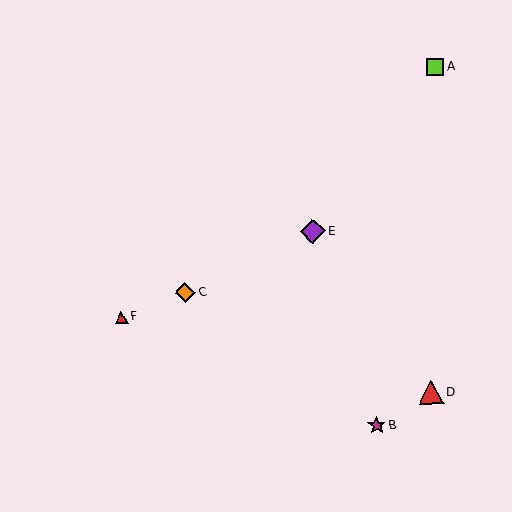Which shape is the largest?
The purple diamond (labeled E) is the largest.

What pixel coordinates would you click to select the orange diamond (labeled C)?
Click at (185, 293) to select the orange diamond C.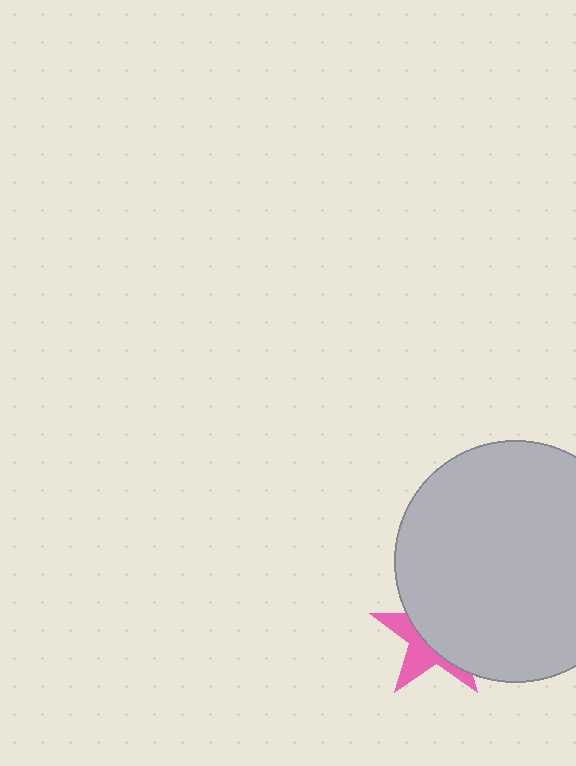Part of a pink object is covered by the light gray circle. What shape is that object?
It is a star.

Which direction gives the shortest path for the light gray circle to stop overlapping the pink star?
Moving toward the upper-right gives the shortest separation.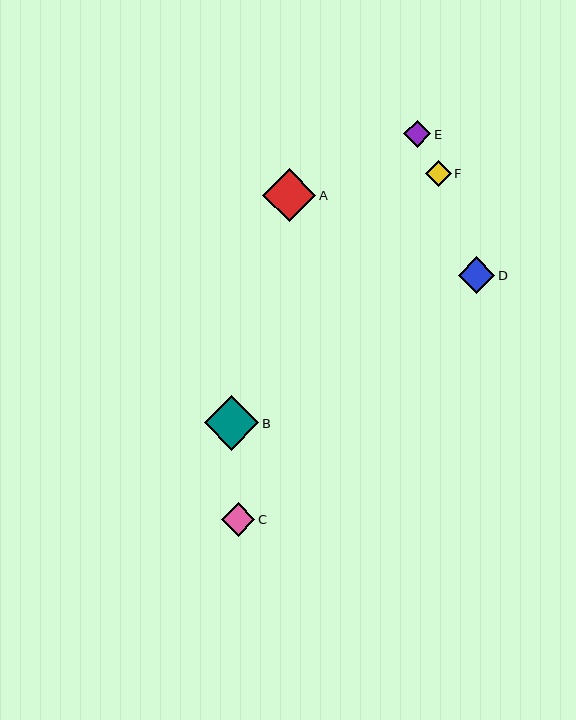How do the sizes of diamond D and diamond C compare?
Diamond D and diamond C are approximately the same size.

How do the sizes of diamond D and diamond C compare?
Diamond D and diamond C are approximately the same size.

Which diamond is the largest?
Diamond B is the largest with a size of approximately 55 pixels.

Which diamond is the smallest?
Diamond F is the smallest with a size of approximately 26 pixels.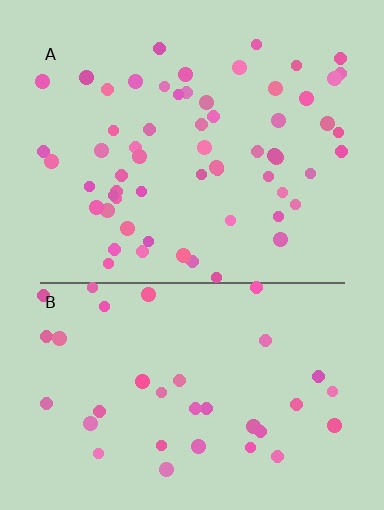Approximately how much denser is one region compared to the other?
Approximately 1.7× — region A over region B.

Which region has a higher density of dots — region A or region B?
A (the top).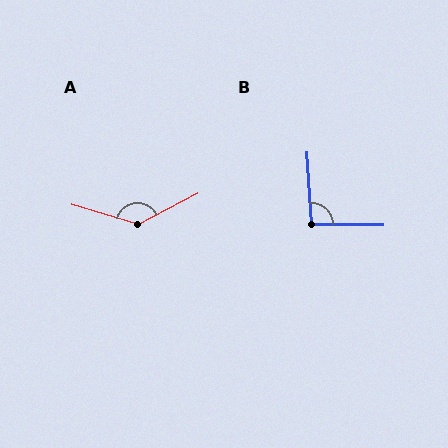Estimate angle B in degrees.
Approximately 94 degrees.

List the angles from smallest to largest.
B (94°), A (136°).